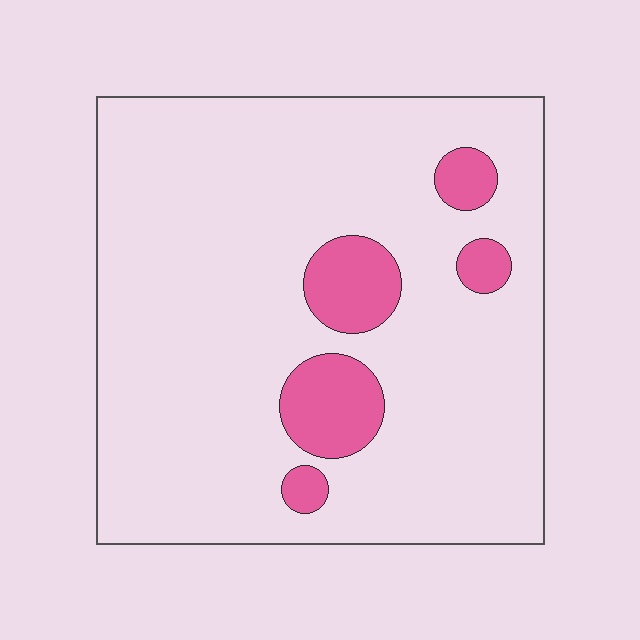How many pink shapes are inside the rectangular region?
5.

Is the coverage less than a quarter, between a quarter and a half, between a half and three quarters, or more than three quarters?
Less than a quarter.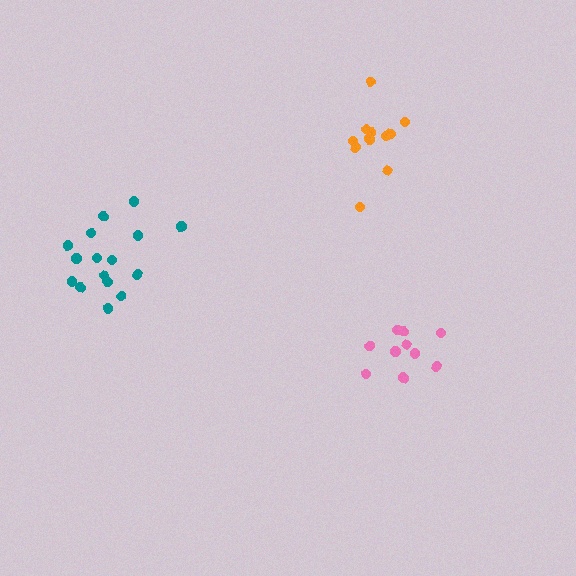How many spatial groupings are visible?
There are 3 spatial groupings.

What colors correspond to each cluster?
The clusters are colored: teal, orange, pink.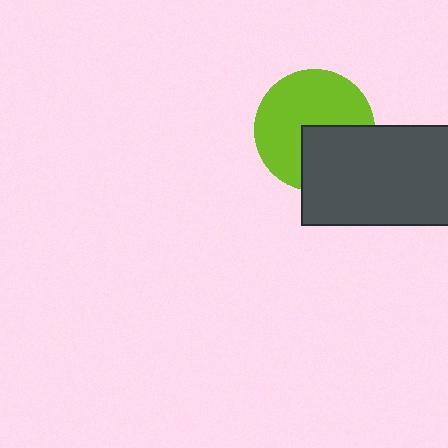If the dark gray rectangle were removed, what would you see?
You would see the complete lime circle.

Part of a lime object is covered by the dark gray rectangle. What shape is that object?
It is a circle.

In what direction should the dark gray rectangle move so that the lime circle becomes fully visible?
The dark gray rectangle should move toward the lower-right. That is the shortest direction to clear the overlap and leave the lime circle fully visible.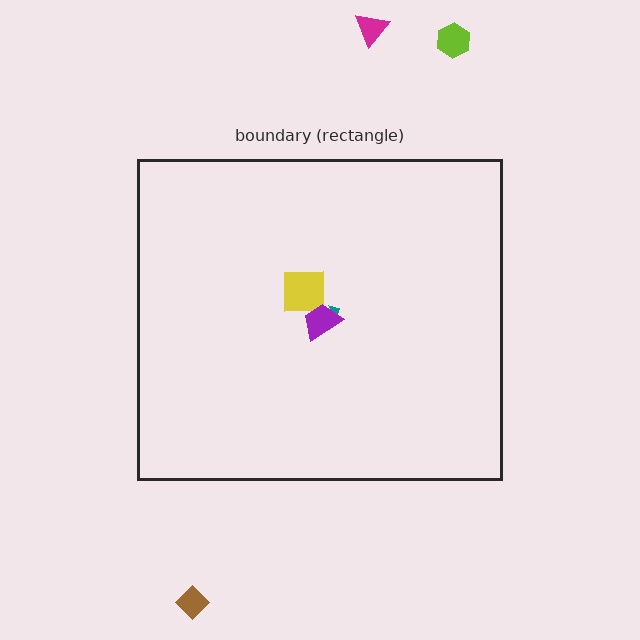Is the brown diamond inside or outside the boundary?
Outside.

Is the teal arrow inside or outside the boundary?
Inside.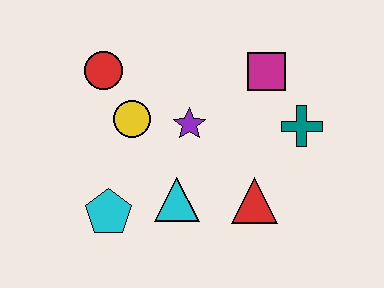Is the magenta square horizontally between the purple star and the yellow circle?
No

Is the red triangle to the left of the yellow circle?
No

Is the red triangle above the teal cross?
No